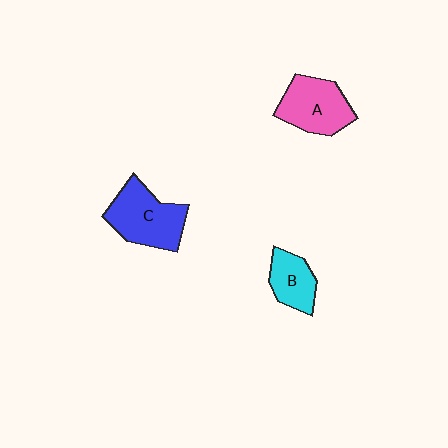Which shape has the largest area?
Shape C (blue).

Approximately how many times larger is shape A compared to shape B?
Approximately 1.5 times.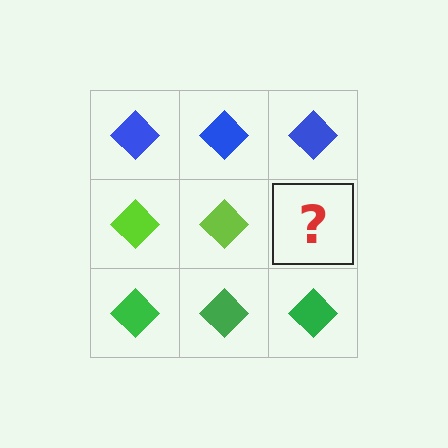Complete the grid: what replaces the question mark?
The question mark should be replaced with a lime diamond.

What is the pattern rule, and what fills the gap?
The rule is that each row has a consistent color. The gap should be filled with a lime diamond.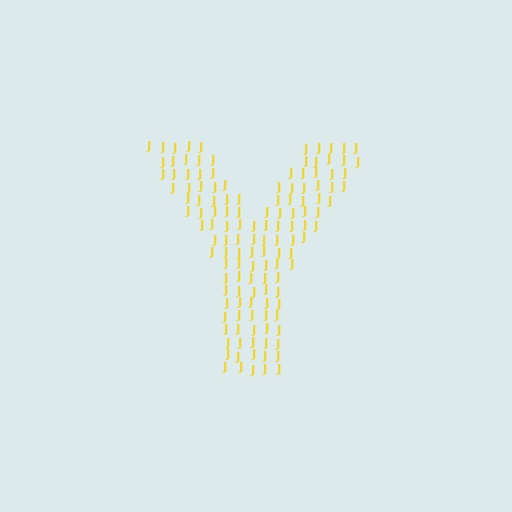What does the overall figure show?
The overall figure shows the letter Y.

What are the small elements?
The small elements are letter J's.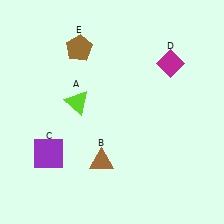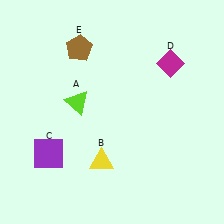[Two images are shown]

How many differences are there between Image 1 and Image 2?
There is 1 difference between the two images.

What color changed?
The triangle (B) changed from brown in Image 1 to yellow in Image 2.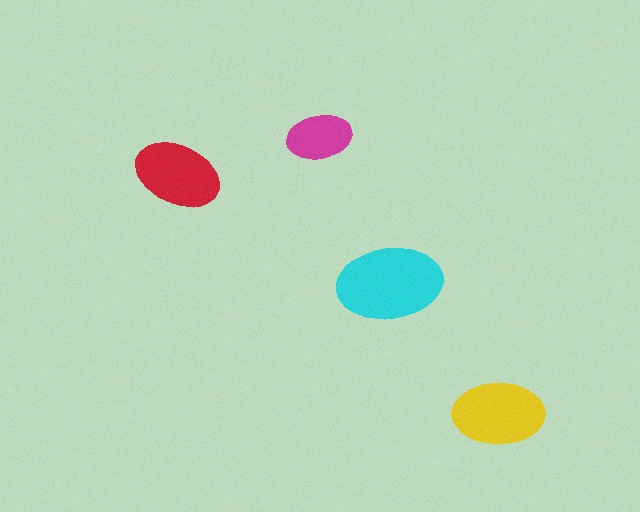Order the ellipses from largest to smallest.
the cyan one, the yellow one, the red one, the magenta one.